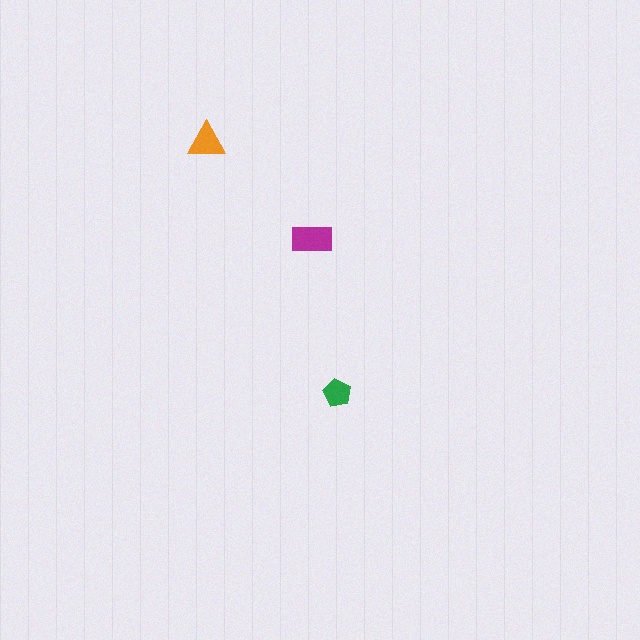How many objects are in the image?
There are 3 objects in the image.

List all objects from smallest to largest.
The green pentagon, the orange triangle, the magenta rectangle.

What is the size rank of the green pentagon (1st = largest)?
3rd.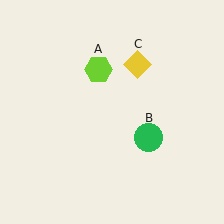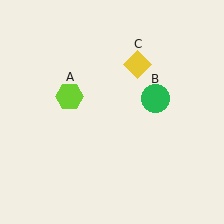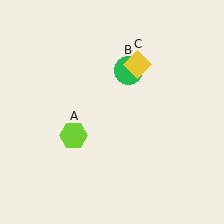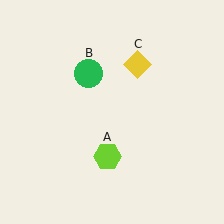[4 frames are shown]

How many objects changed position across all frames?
2 objects changed position: lime hexagon (object A), green circle (object B).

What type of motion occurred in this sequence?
The lime hexagon (object A), green circle (object B) rotated counterclockwise around the center of the scene.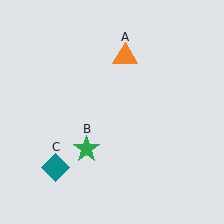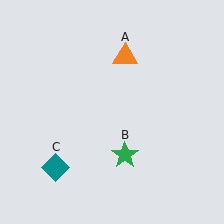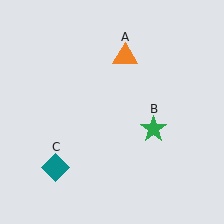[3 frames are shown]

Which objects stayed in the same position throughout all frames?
Orange triangle (object A) and teal diamond (object C) remained stationary.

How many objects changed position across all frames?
1 object changed position: green star (object B).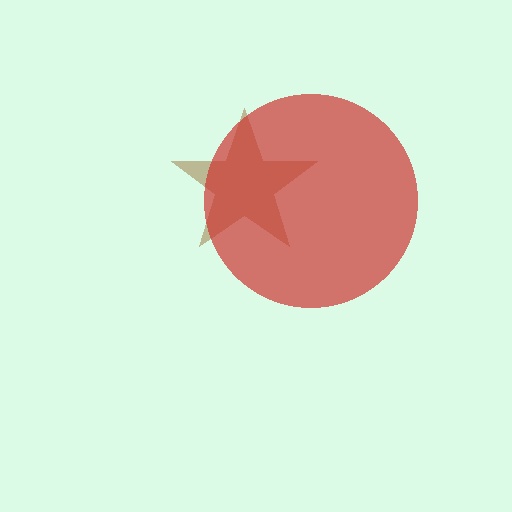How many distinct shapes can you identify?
There are 2 distinct shapes: a brown star, a red circle.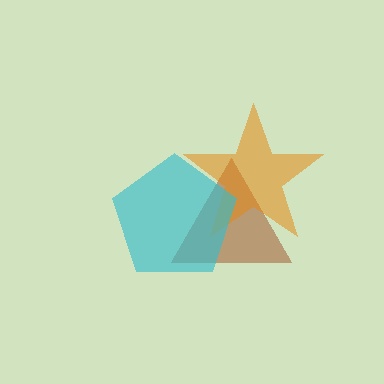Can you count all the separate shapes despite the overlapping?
Yes, there are 3 separate shapes.